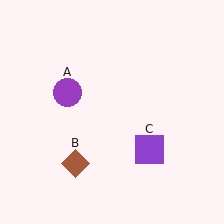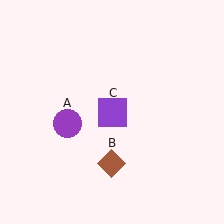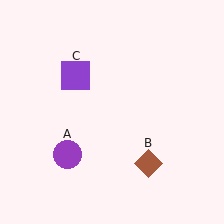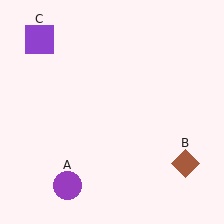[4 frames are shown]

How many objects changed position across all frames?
3 objects changed position: purple circle (object A), brown diamond (object B), purple square (object C).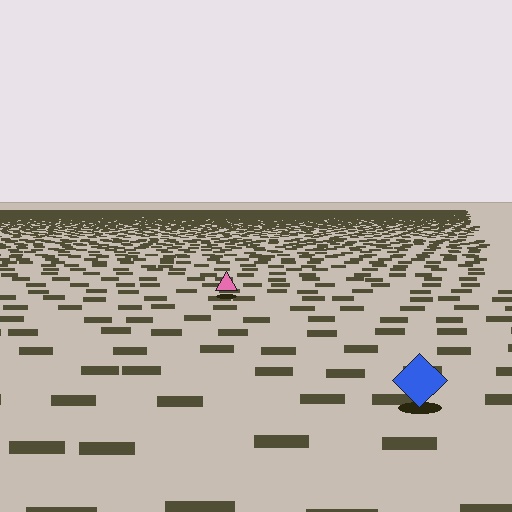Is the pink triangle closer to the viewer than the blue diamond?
No. The blue diamond is closer — you can tell from the texture gradient: the ground texture is coarser near it.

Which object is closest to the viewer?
The blue diamond is closest. The texture marks near it are larger and more spread out.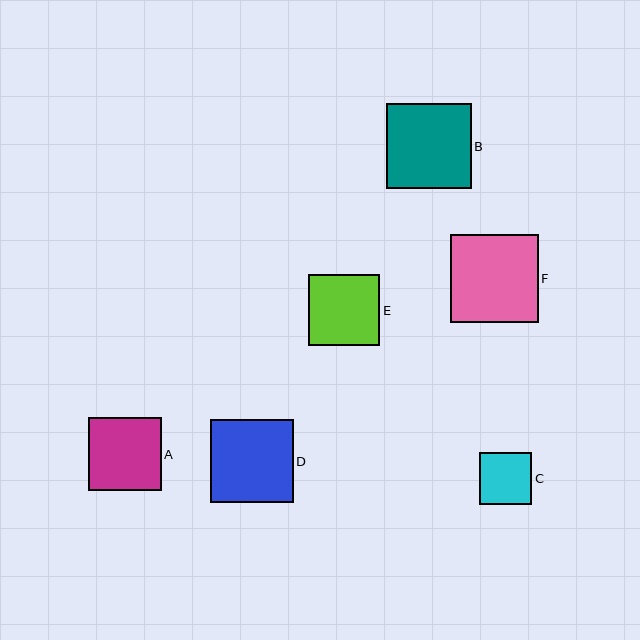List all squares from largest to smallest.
From largest to smallest: F, B, D, A, E, C.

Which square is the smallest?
Square C is the smallest with a size of approximately 52 pixels.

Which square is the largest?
Square F is the largest with a size of approximately 88 pixels.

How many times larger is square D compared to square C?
Square D is approximately 1.6 times the size of square C.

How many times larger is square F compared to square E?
Square F is approximately 1.2 times the size of square E.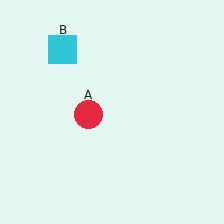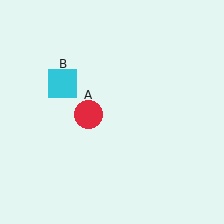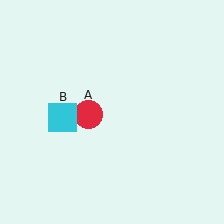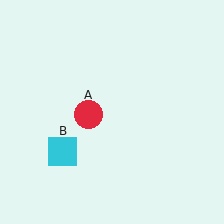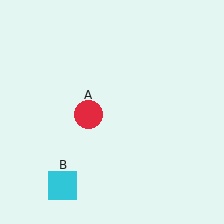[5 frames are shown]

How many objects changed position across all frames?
1 object changed position: cyan square (object B).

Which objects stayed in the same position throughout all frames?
Red circle (object A) remained stationary.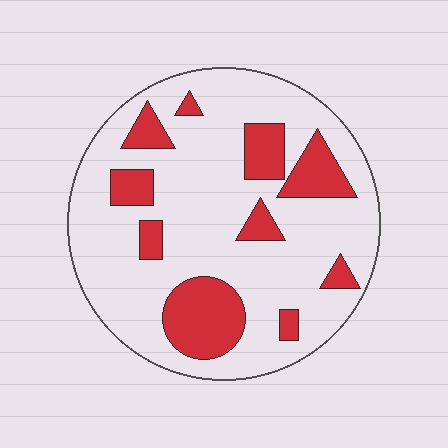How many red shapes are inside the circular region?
10.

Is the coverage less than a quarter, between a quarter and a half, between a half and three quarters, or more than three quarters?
Less than a quarter.